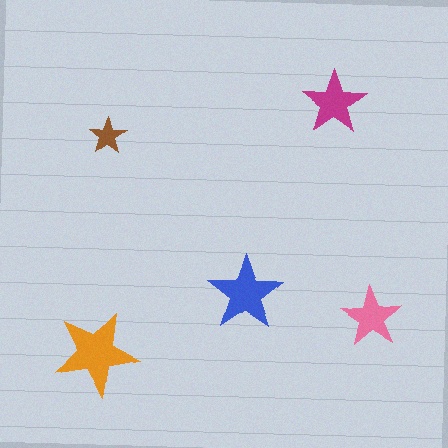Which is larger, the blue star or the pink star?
The blue one.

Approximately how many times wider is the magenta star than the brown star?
About 1.5 times wider.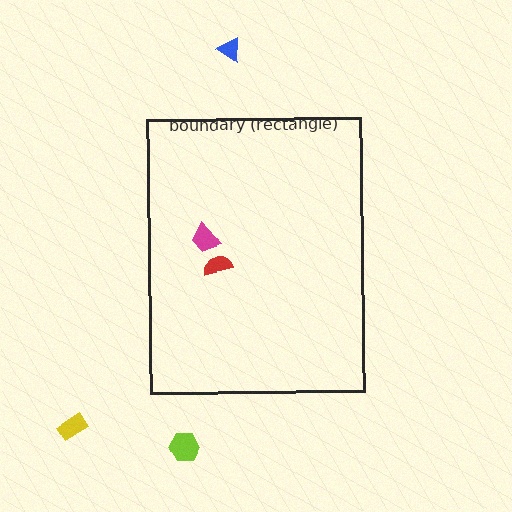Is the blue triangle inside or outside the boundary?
Outside.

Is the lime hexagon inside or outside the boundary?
Outside.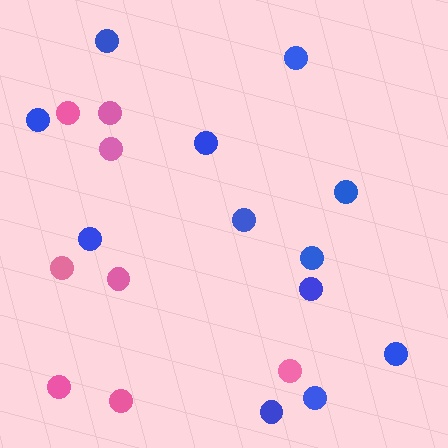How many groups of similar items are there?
There are 2 groups: one group of blue circles (12) and one group of pink circles (8).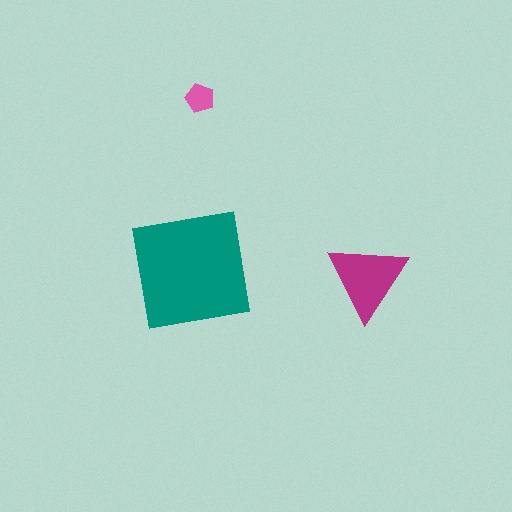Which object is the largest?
The teal square.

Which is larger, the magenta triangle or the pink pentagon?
The magenta triangle.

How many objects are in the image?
There are 3 objects in the image.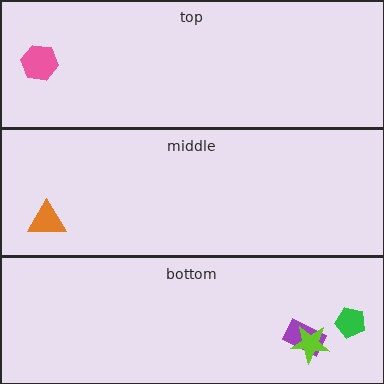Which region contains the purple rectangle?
The bottom region.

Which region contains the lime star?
The bottom region.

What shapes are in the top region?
The pink hexagon.